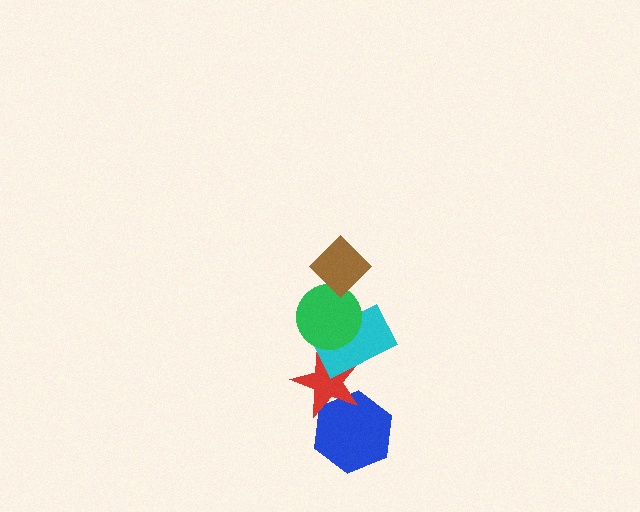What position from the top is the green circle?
The green circle is 2nd from the top.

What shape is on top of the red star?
The cyan rectangle is on top of the red star.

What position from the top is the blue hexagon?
The blue hexagon is 5th from the top.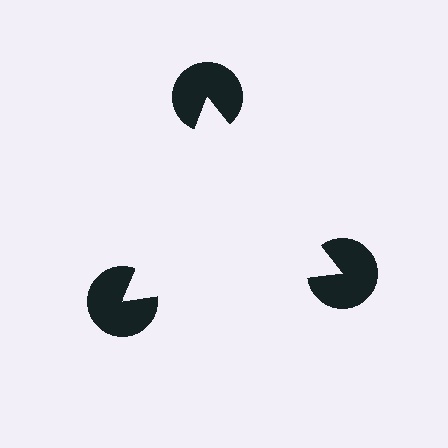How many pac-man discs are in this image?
There are 3 — one at each vertex of the illusory triangle.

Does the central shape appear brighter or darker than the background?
It typically appears slightly brighter than the background, even though no actual brightness change is drawn.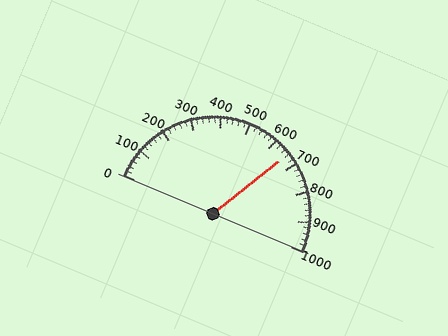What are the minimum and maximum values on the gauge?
The gauge ranges from 0 to 1000.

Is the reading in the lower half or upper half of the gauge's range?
The reading is in the upper half of the range (0 to 1000).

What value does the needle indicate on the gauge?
The needle indicates approximately 660.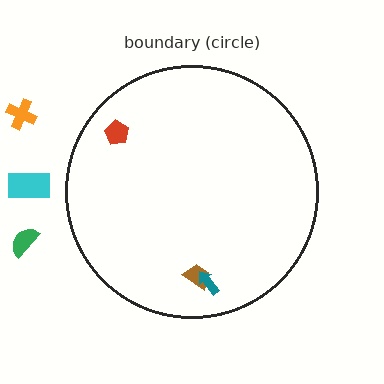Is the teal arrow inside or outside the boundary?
Inside.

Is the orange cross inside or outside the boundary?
Outside.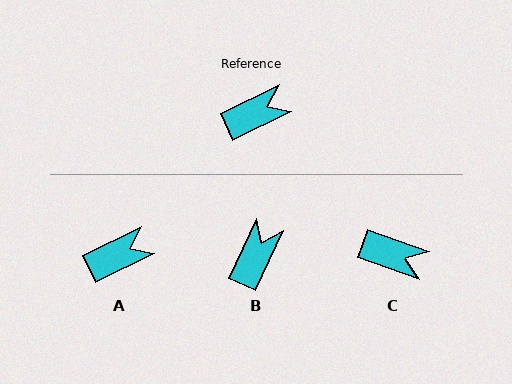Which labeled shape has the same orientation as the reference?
A.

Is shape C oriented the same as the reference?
No, it is off by about 45 degrees.